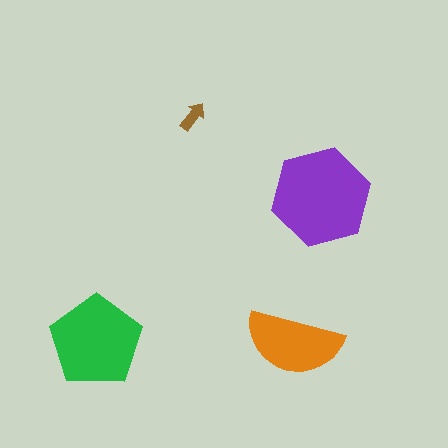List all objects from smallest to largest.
The brown arrow, the orange semicircle, the green pentagon, the purple hexagon.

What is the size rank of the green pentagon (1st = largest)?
2nd.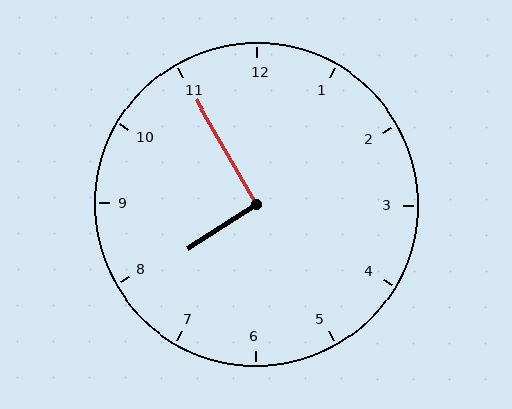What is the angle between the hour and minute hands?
Approximately 92 degrees.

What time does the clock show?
7:55.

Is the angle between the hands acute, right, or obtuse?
It is right.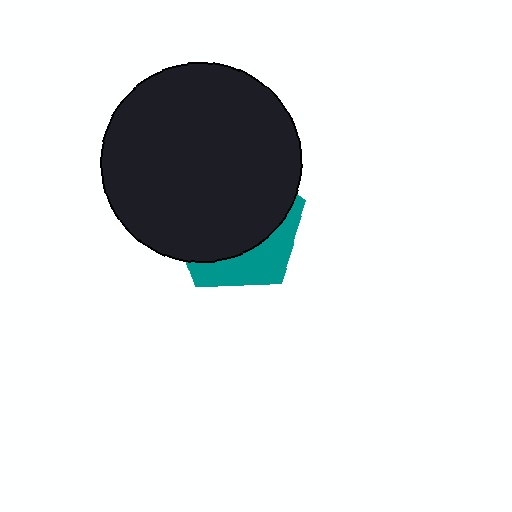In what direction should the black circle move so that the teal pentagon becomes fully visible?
The black circle should move up. That is the shortest direction to clear the overlap and leave the teal pentagon fully visible.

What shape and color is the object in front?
The object in front is a black circle.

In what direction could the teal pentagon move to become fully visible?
The teal pentagon could move down. That would shift it out from behind the black circle entirely.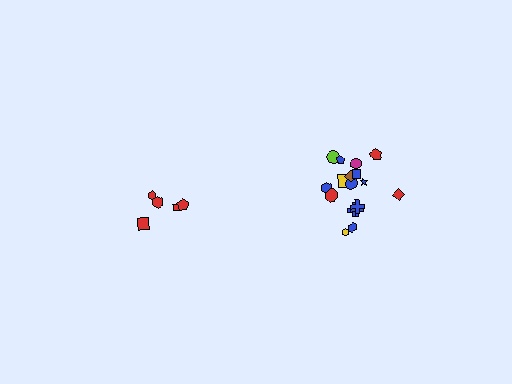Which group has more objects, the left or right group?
The right group.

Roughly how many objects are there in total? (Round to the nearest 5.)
Roughly 25 objects in total.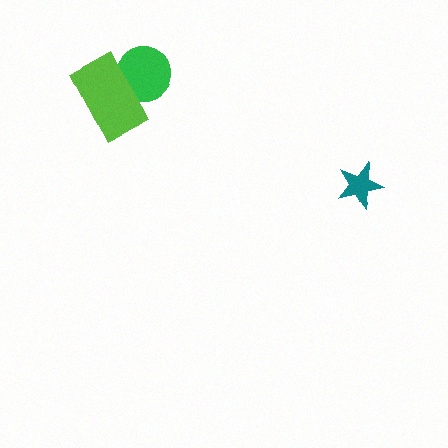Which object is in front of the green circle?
The lime rectangle is in front of the green circle.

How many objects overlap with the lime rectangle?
1 object overlaps with the lime rectangle.